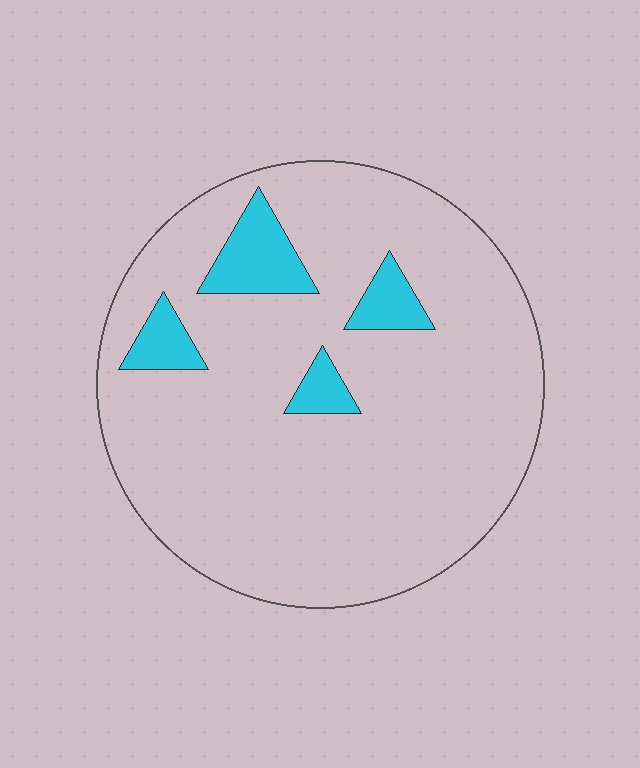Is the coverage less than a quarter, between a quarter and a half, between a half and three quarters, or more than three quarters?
Less than a quarter.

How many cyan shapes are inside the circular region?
4.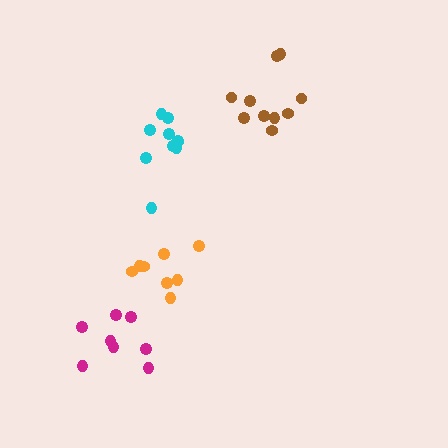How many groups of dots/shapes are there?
There are 4 groups.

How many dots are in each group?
Group 1: 8 dots, Group 2: 10 dots, Group 3: 8 dots, Group 4: 10 dots (36 total).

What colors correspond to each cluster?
The clusters are colored: magenta, brown, orange, cyan.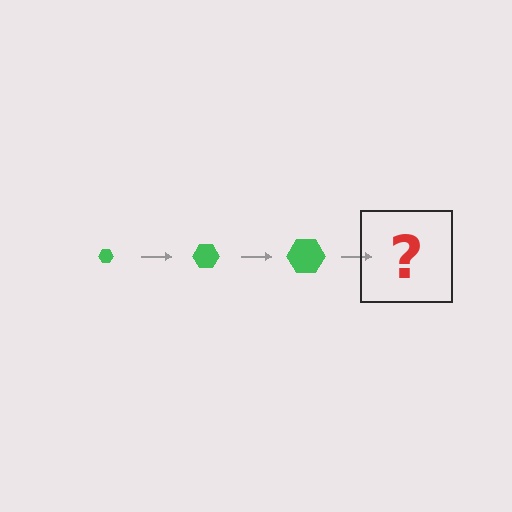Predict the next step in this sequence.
The next step is a green hexagon, larger than the previous one.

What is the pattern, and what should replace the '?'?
The pattern is that the hexagon gets progressively larger each step. The '?' should be a green hexagon, larger than the previous one.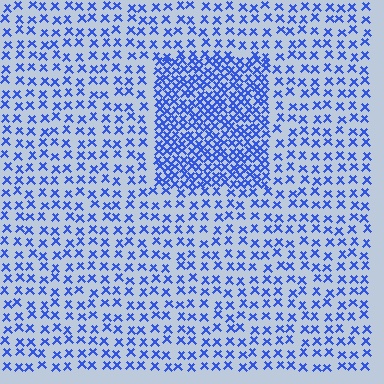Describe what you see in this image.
The image contains small blue elements arranged at two different densities. A rectangle-shaped region is visible where the elements are more densely packed than the surrounding area.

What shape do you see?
I see a rectangle.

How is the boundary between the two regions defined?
The boundary is defined by a change in element density (approximately 2.3x ratio). All elements are the same color, size, and shape.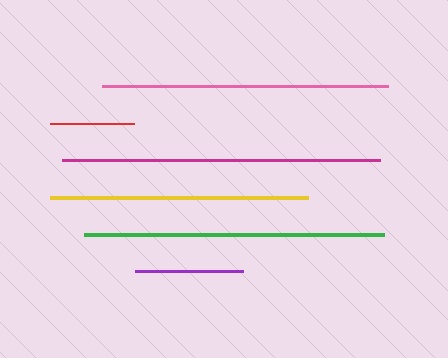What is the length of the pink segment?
The pink segment is approximately 286 pixels long.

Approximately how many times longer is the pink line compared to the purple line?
The pink line is approximately 2.7 times the length of the purple line.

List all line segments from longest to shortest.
From longest to shortest: magenta, green, pink, yellow, purple, red.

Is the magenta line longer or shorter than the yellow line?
The magenta line is longer than the yellow line.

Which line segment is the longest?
The magenta line is the longest at approximately 318 pixels.